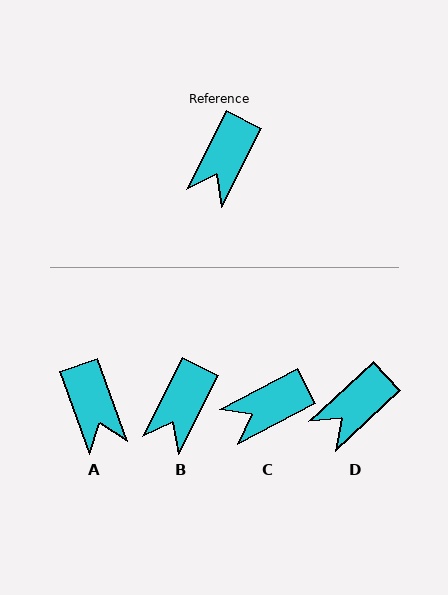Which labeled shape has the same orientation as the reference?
B.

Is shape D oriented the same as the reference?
No, it is off by about 20 degrees.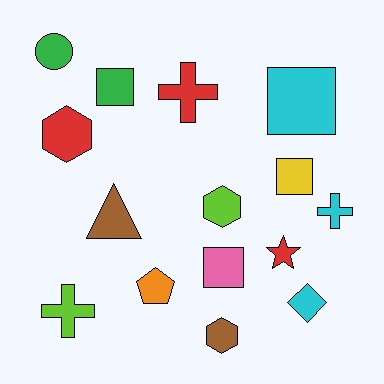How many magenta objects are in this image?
There are no magenta objects.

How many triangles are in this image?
There is 1 triangle.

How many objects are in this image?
There are 15 objects.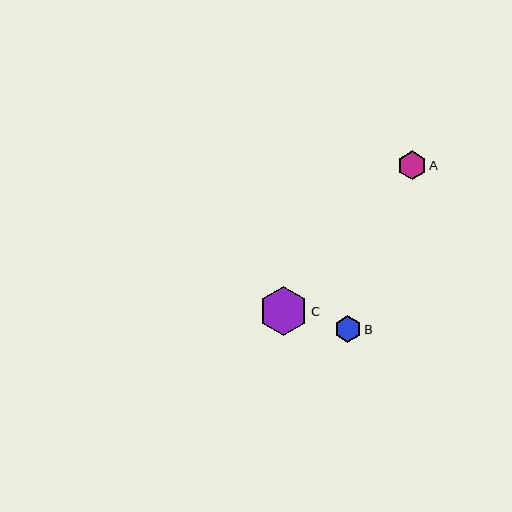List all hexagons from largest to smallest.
From largest to smallest: C, A, B.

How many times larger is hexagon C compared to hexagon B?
Hexagon C is approximately 1.9 times the size of hexagon B.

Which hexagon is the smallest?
Hexagon B is the smallest with a size of approximately 26 pixels.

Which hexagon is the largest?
Hexagon C is the largest with a size of approximately 49 pixels.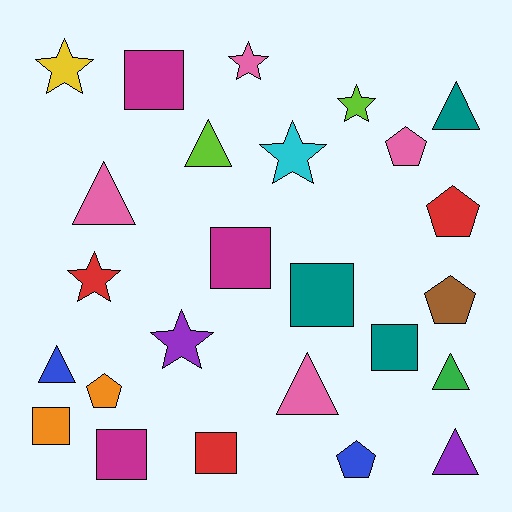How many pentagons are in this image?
There are 5 pentagons.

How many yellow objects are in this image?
There is 1 yellow object.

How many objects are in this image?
There are 25 objects.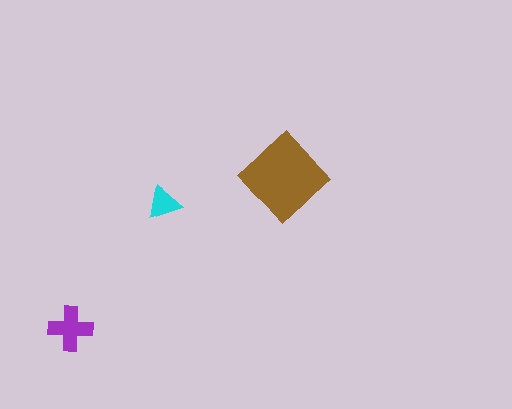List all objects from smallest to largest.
The cyan triangle, the purple cross, the brown diamond.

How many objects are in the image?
There are 3 objects in the image.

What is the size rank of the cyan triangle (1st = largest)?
3rd.